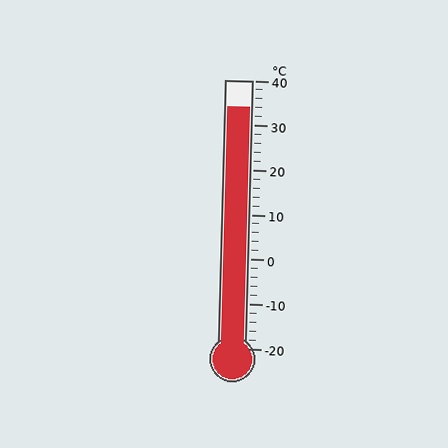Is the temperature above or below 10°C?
The temperature is above 10°C.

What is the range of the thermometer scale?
The thermometer scale ranges from -20°C to 40°C.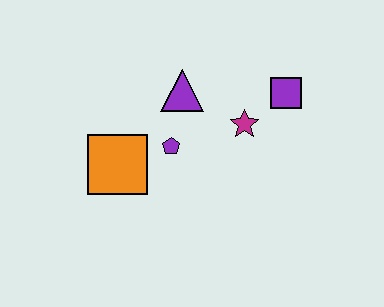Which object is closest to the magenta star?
The purple square is closest to the magenta star.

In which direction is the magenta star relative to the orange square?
The magenta star is to the right of the orange square.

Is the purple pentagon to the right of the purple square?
No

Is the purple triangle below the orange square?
No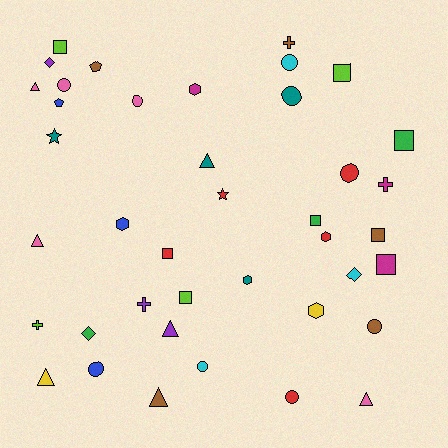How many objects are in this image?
There are 40 objects.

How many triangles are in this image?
There are 7 triangles.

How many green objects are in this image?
There are 3 green objects.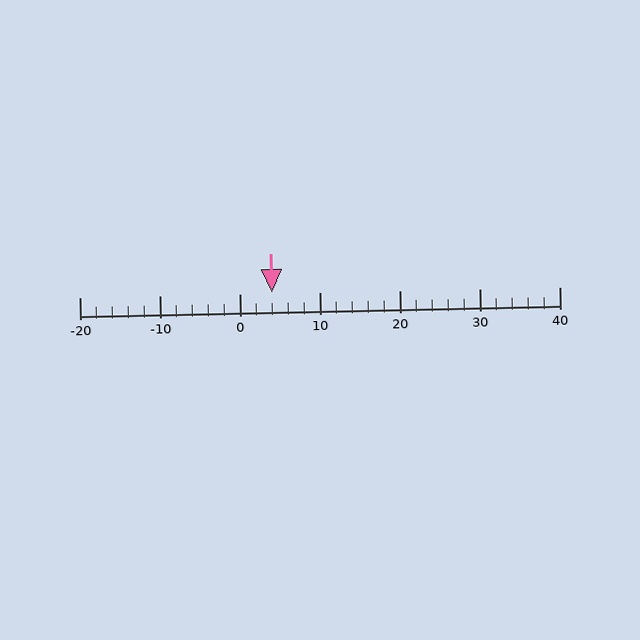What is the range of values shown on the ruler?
The ruler shows values from -20 to 40.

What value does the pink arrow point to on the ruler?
The pink arrow points to approximately 4.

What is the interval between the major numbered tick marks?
The major tick marks are spaced 10 units apart.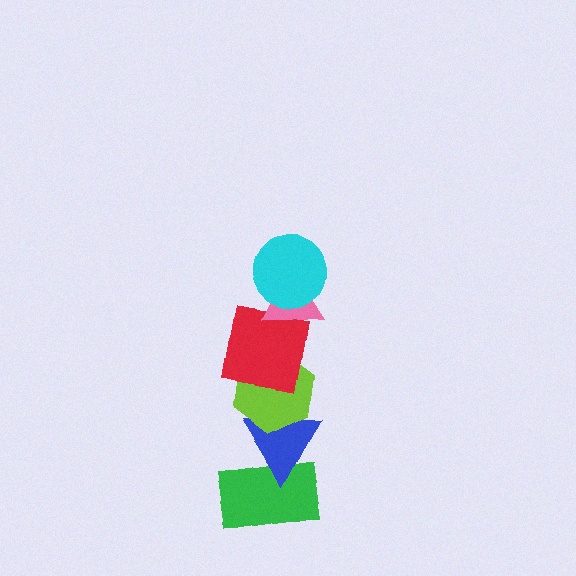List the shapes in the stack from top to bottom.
From top to bottom: the cyan circle, the pink triangle, the red square, the lime hexagon, the blue triangle, the green rectangle.